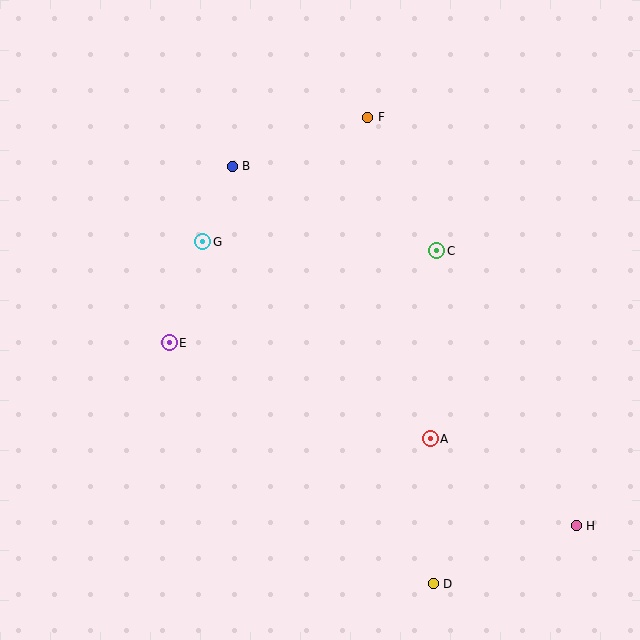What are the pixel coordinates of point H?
Point H is at (576, 526).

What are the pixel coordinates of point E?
Point E is at (169, 343).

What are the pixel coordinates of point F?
Point F is at (368, 117).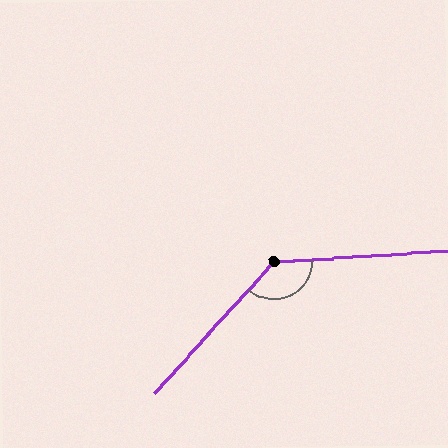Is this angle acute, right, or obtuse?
It is obtuse.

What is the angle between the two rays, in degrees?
Approximately 136 degrees.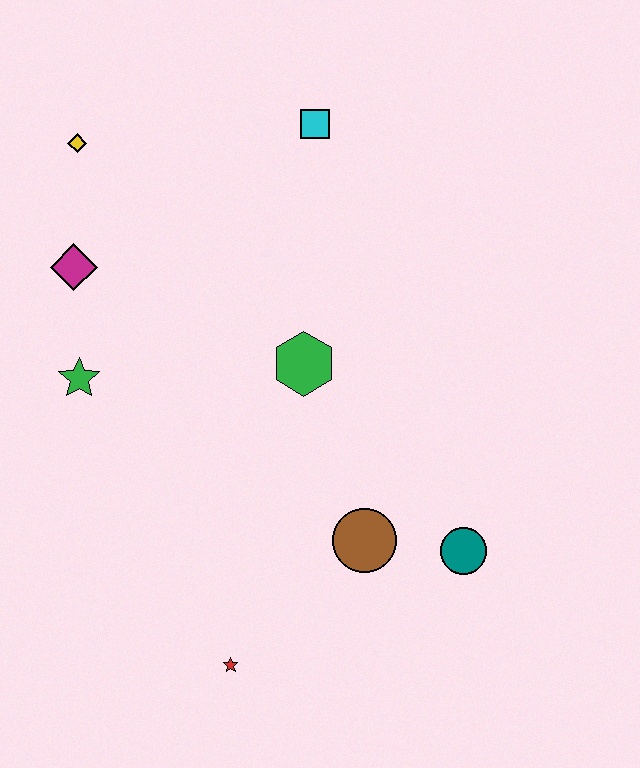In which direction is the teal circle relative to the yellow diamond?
The teal circle is below the yellow diamond.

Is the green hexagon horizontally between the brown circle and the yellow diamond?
Yes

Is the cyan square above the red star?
Yes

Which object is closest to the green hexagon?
The brown circle is closest to the green hexagon.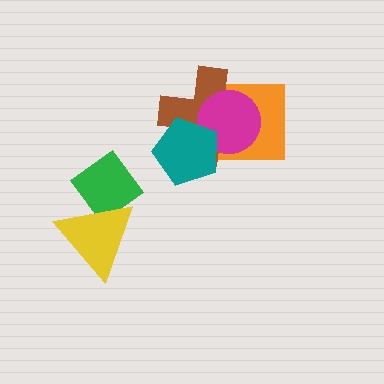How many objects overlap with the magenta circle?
3 objects overlap with the magenta circle.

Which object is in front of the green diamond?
The yellow triangle is in front of the green diamond.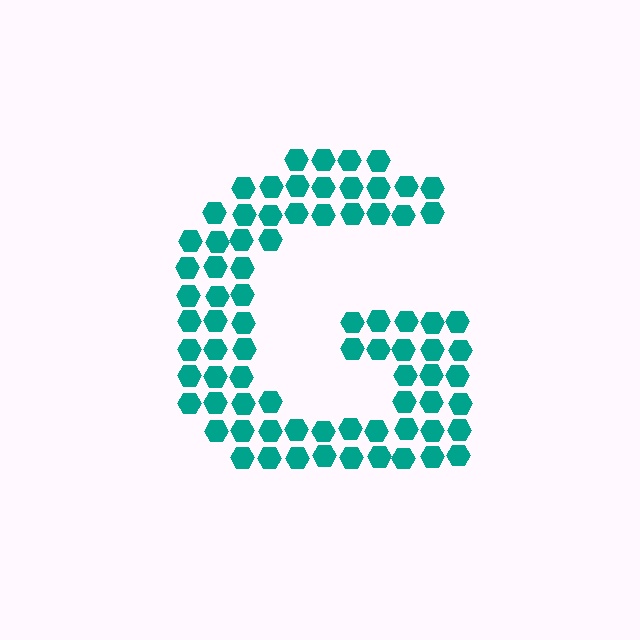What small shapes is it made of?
It is made of small hexagons.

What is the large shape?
The large shape is the letter G.